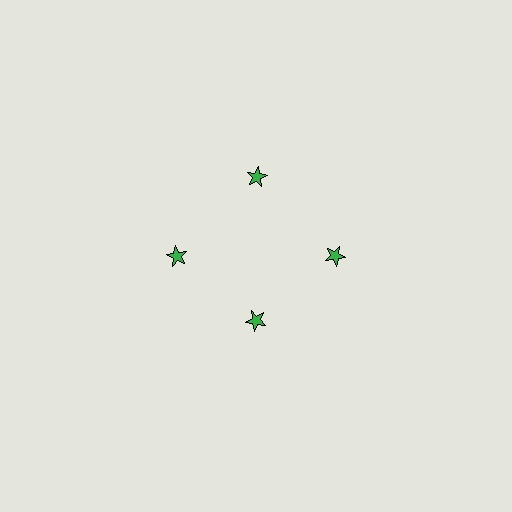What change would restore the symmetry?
The symmetry would be restored by moving it outward, back onto the ring so that all 4 stars sit at equal angles and equal distance from the center.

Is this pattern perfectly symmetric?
No. The 4 green stars are arranged in a ring, but one element near the 6 o'clock position is pulled inward toward the center, breaking the 4-fold rotational symmetry.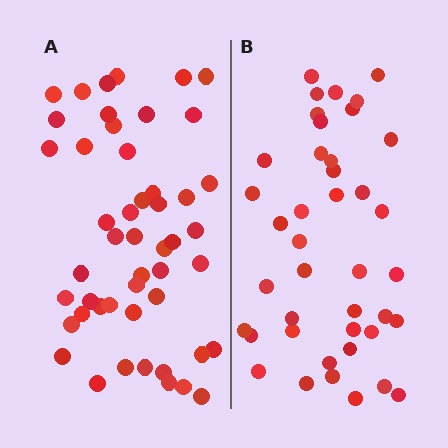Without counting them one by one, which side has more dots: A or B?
Region A (the left region) has more dots.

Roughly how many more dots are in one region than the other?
Region A has roughly 8 or so more dots than region B.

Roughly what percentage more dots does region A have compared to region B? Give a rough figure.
About 20% more.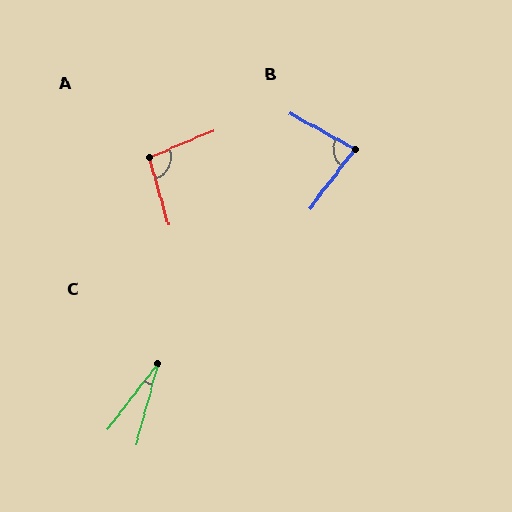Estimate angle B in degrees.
Approximately 81 degrees.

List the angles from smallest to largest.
C (22°), B (81°), A (97°).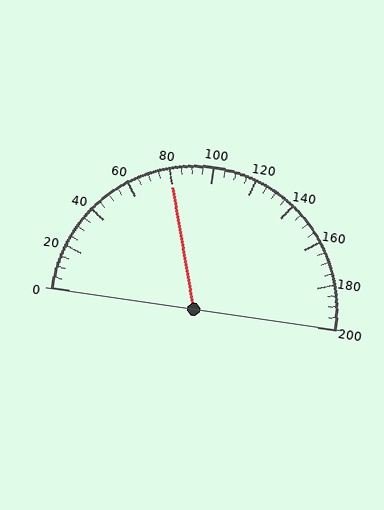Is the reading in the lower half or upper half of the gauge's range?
The reading is in the lower half of the range (0 to 200).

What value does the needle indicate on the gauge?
The needle indicates approximately 80.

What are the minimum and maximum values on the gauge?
The gauge ranges from 0 to 200.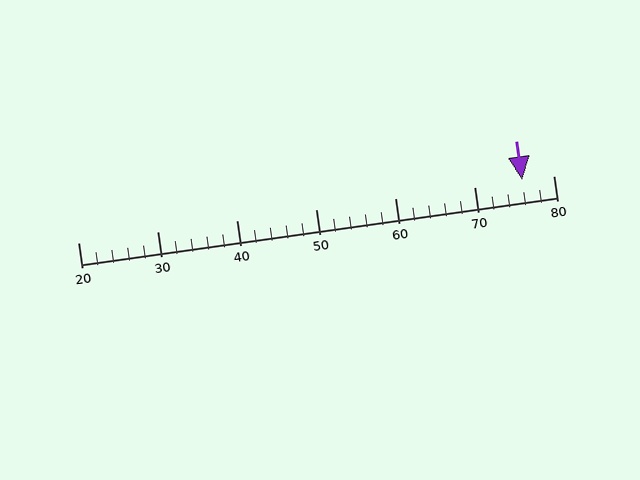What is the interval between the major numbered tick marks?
The major tick marks are spaced 10 units apart.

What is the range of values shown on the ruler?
The ruler shows values from 20 to 80.